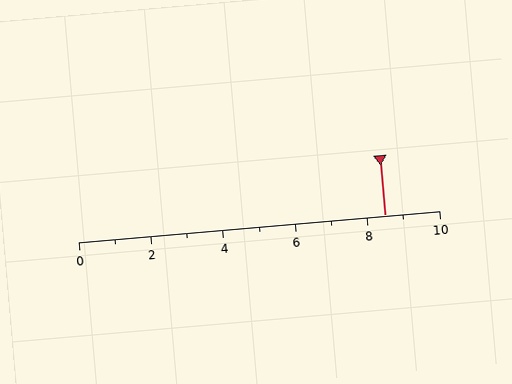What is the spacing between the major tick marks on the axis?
The major ticks are spaced 2 apart.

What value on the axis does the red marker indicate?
The marker indicates approximately 8.5.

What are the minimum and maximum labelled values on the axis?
The axis runs from 0 to 10.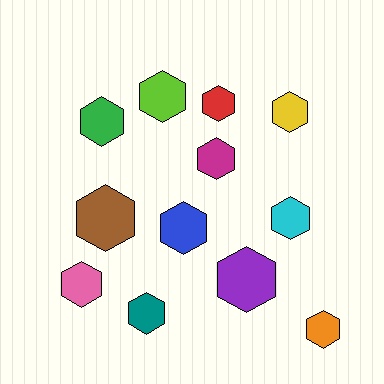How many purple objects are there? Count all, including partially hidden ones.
There is 1 purple object.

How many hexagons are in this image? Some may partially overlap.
There are 12 hexagons.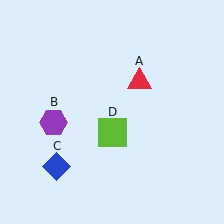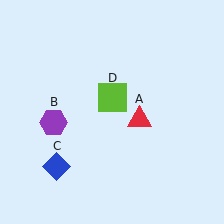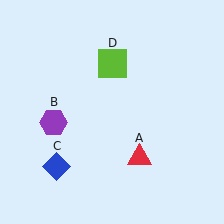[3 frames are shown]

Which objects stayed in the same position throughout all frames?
Purple hexagon (object B) and blue diamond (object C) remained stationary.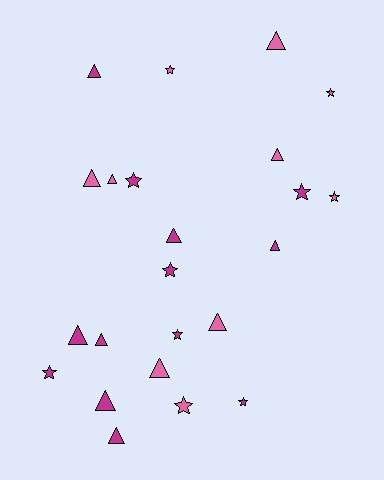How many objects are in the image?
There are 23 objects.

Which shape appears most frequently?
Triangle, with 13 objects.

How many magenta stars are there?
There are 6 magenta stars.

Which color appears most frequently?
Magenta, with 13 objects.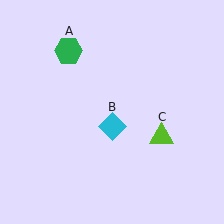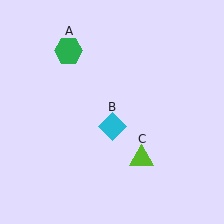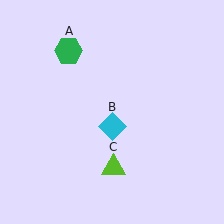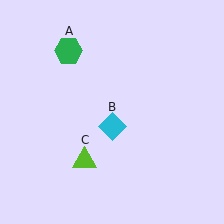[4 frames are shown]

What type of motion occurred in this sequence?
The lime triangle (object C) rotated clockwise around the center of the scene.